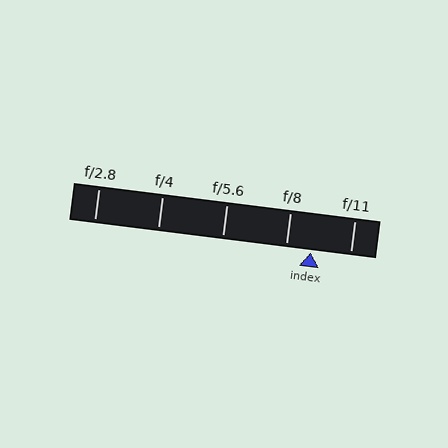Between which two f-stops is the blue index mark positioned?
The index mark is between f/8 and f/11.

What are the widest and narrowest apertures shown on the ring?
The widest aperture shown is f/2.8 and the narrowest is f/11.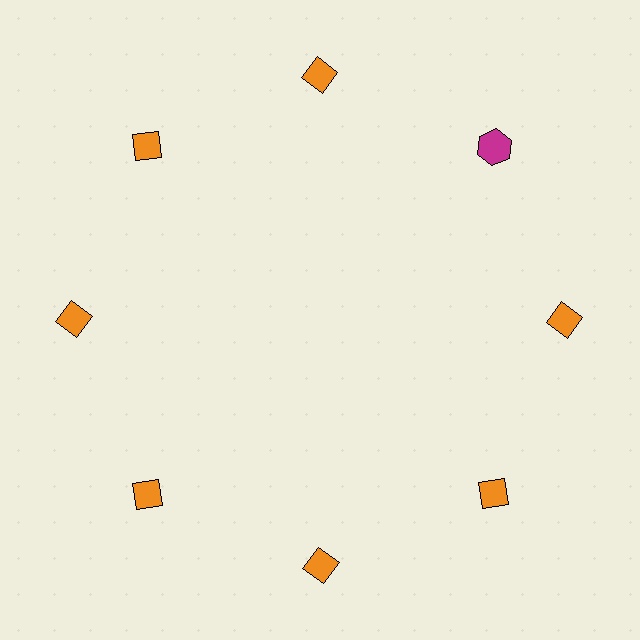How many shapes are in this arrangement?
There are 8 shapes arranged in a ring pattern.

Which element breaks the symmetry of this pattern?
The magenta hexagon at roughly the 2 o'clock position breaks the symmetry. All other shapes are orange diamonds.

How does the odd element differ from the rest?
It differs in both color (magenta instead of orange) and shape (hexagon instead of diamond).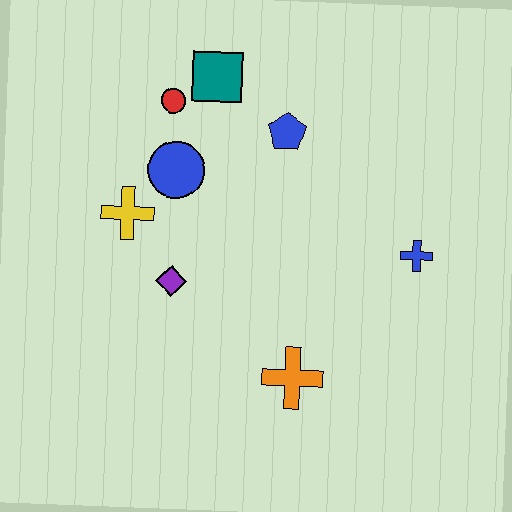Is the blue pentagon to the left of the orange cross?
Yes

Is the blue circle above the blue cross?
Yes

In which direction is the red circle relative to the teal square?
The red circle is to the left of the teal square.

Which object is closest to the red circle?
The teal square is closest to the red circle.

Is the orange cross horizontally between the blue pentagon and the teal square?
No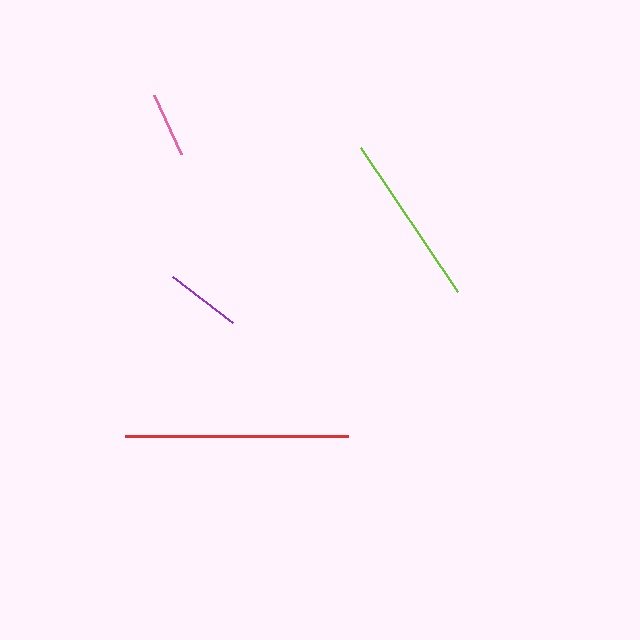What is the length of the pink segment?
The pink segment is approximately 65 pixels long.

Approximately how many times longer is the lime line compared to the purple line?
The lime line is approximately 2.3 times the length of the purple line.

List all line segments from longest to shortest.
From longest to shortest: red, lime, purple, pink.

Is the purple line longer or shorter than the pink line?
The purple line is longer than the pink line.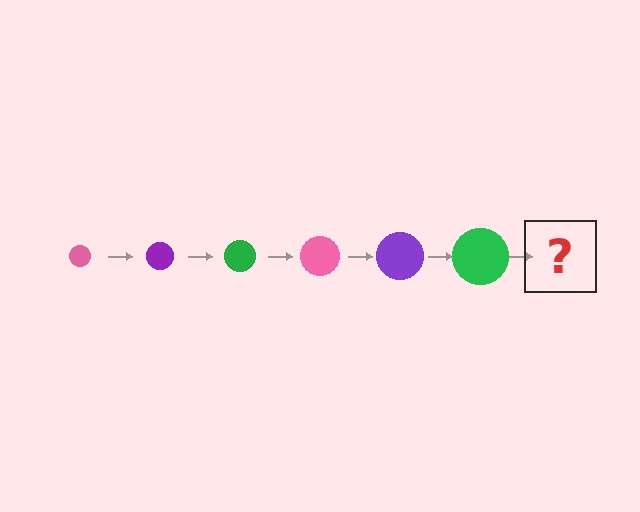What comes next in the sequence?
The next element should be a pink circle, larger than the previous one.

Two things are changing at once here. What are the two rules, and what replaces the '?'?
The two rules are that the circle grows larger each step and the color cycles through pink, purple, and green. The '?' should be a pink circle, larger than the previous one.